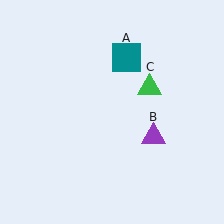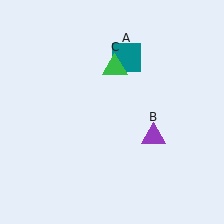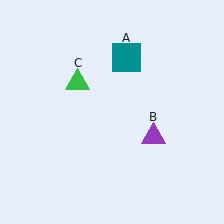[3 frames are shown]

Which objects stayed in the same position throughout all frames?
Teal square (object A) and purple triangle (object B) remained stationary.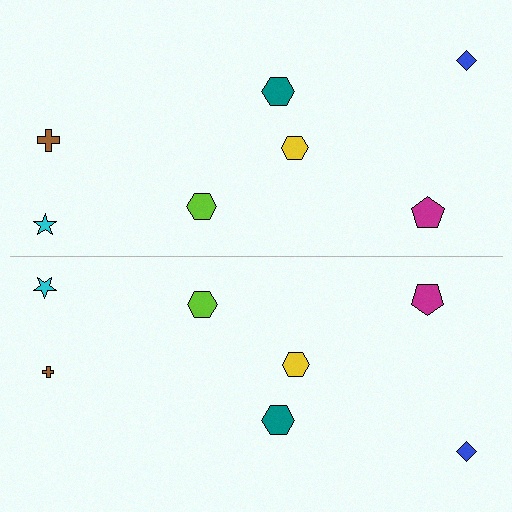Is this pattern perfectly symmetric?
No, the pattern is not perfectly symmetric. The brown cross on the bottom side has a different size than its mirror counterpart.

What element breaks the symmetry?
The brown cross on the bottom side has a different size than its mirror counterpart.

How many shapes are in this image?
There are 14 shapes in this image.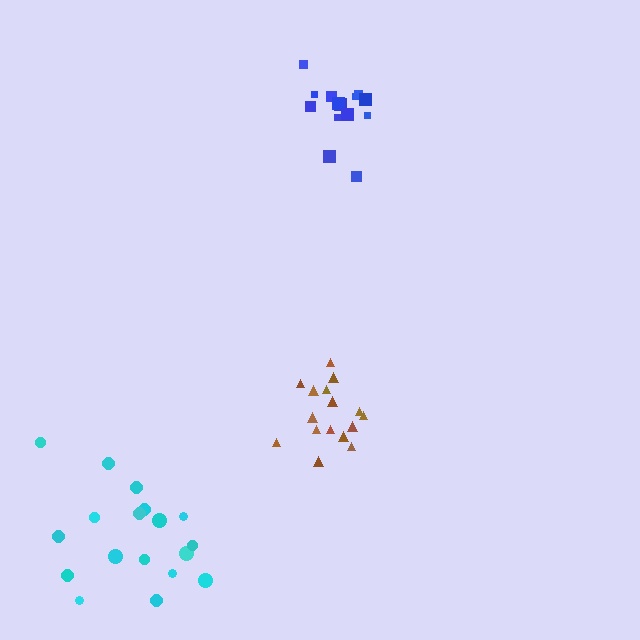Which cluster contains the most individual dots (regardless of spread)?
Cyan (18).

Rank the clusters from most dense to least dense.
blue, brown, cyan.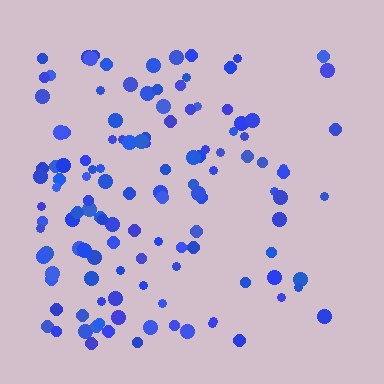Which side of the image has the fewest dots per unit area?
The right.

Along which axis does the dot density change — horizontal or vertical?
Horizontal.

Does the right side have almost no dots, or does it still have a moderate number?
Still a moderate number, just noticeably fewer than the left.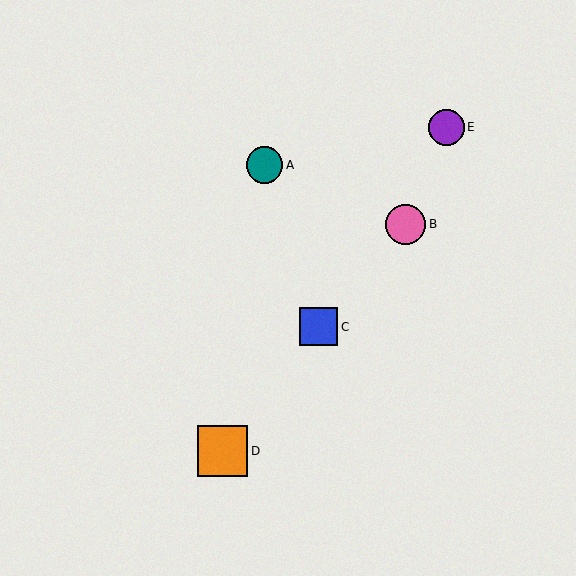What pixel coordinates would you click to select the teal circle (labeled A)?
Click at (265, 165) to select the teal circle A.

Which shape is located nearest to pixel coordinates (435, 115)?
The purple circle (labeled E) at (446, 127) is nearest to that location.